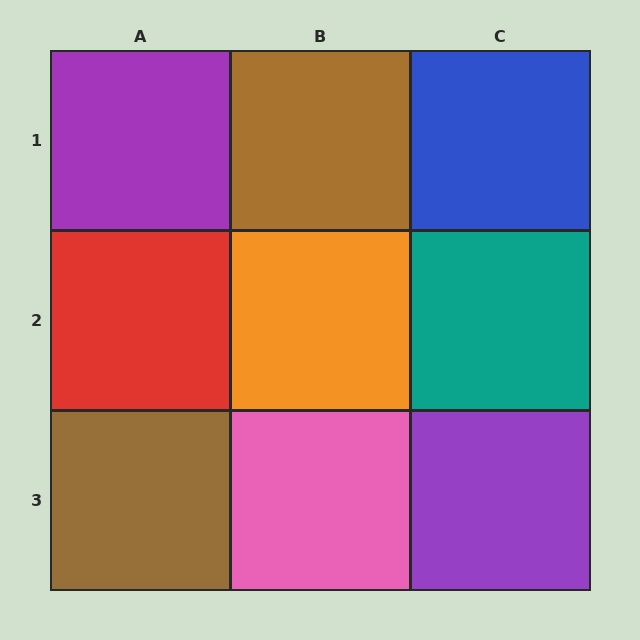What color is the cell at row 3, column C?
Purple.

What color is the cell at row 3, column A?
Brown.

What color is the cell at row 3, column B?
Pink.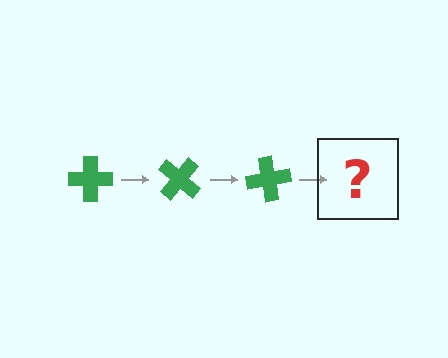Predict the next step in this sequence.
The next step is a green cross rotated 120 degrees.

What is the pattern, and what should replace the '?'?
The pattern is that the cross rotates 40 degrees each step. The '?' should be a green cross rotated 120 degrees.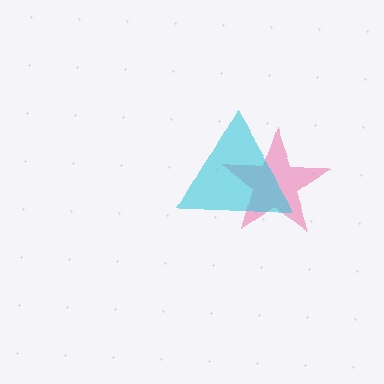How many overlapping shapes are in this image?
There are 2 overlapping shapes in the image.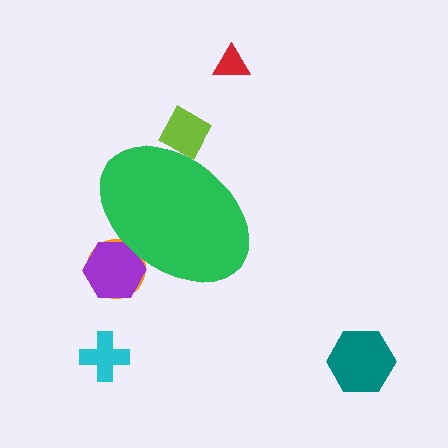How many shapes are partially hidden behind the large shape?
3 shapes are partially hidden.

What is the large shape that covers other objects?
A green ellipse.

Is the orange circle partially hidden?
Yes, the orange circle is partially hidden behind the green ellipse.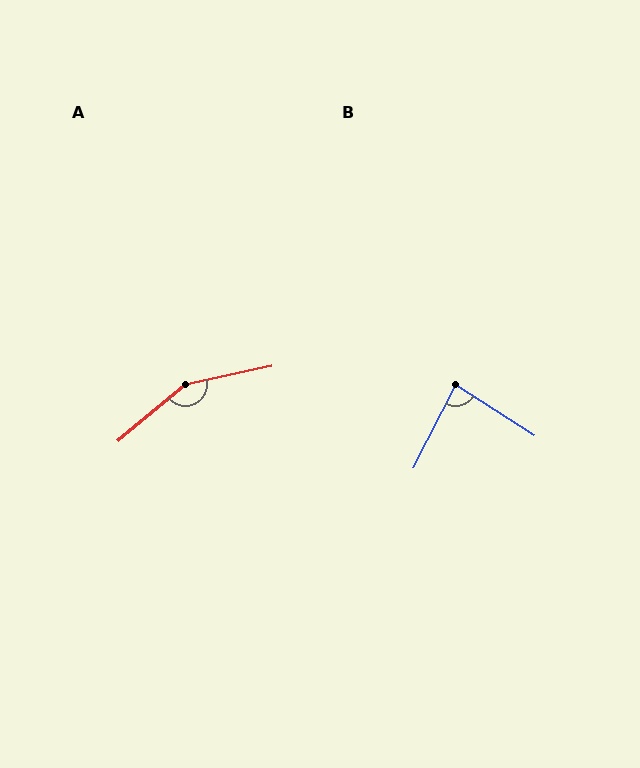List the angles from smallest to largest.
B (84°), A (152°).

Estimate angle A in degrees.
Approximately 152 degrees.